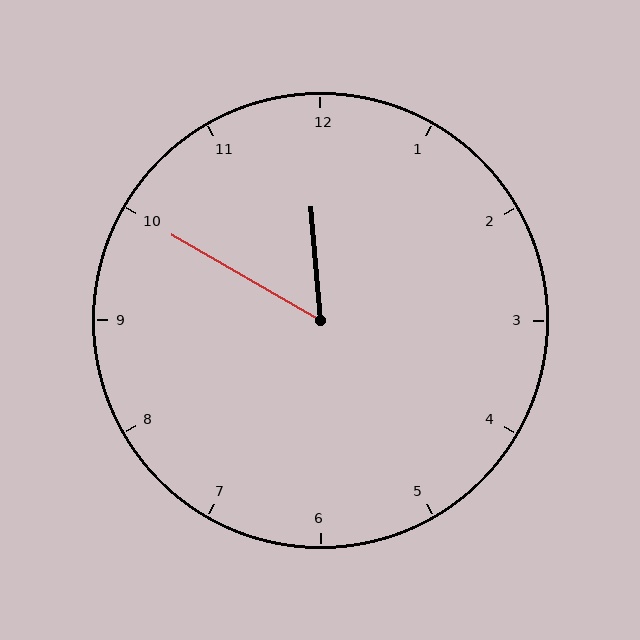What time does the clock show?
11:50.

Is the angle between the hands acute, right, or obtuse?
It is acute.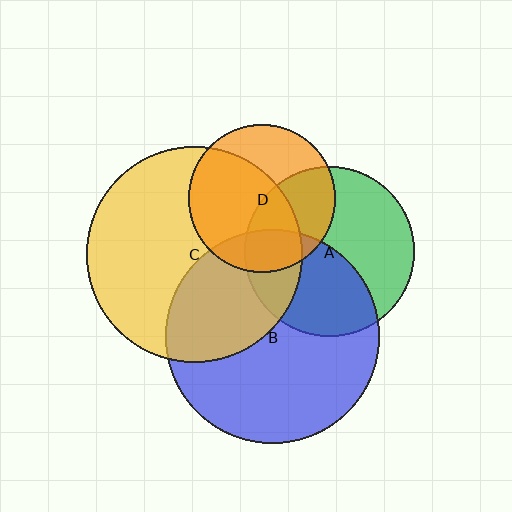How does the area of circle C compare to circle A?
Approximately 1.6 times.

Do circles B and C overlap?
Yes.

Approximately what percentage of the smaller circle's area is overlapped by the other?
Approximately 35%.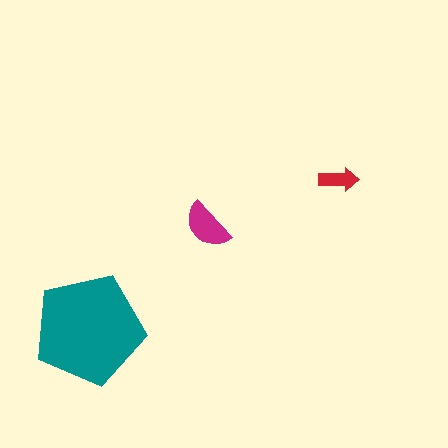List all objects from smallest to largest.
The red arrow, the magenta semicircle, the teal pentagon.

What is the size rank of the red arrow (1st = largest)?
3rd.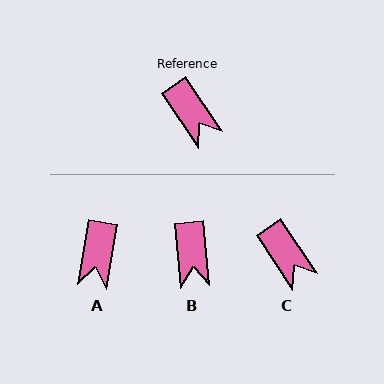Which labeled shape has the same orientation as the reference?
C.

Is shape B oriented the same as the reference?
No, it is off by about 29 degrees.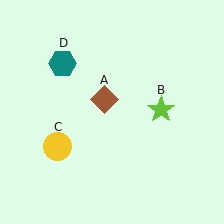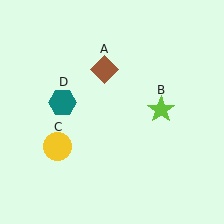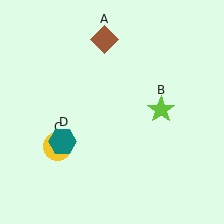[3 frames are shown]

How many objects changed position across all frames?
2 objects changed position: brown diamond (object A), teal hexagon (object D).